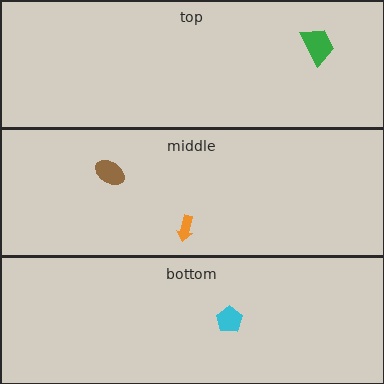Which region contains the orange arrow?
The middle region.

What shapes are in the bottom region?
The cyan pentagon.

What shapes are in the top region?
The green trapezoid.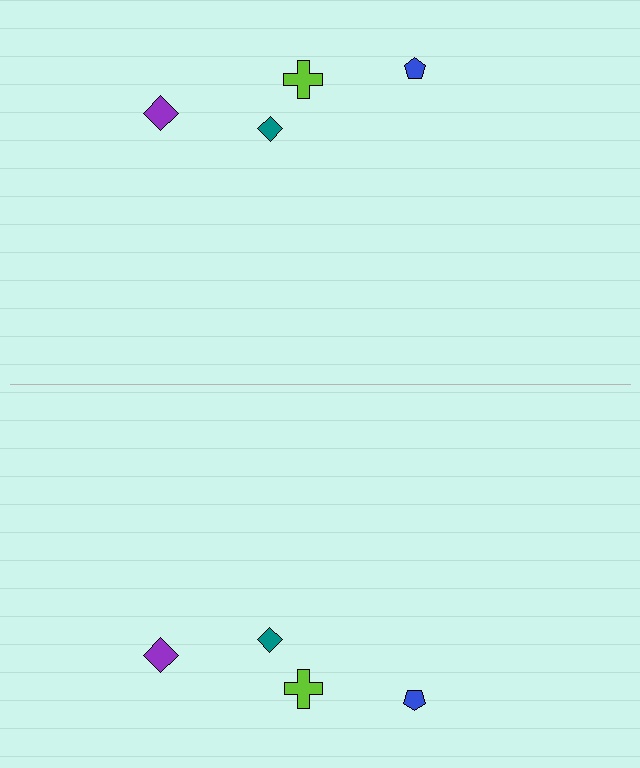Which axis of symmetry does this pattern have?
The pattern has a horizontal axis of symmetry running through the center of the image.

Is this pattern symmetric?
Yes, this pattern has bilateral (reflection) symmetry.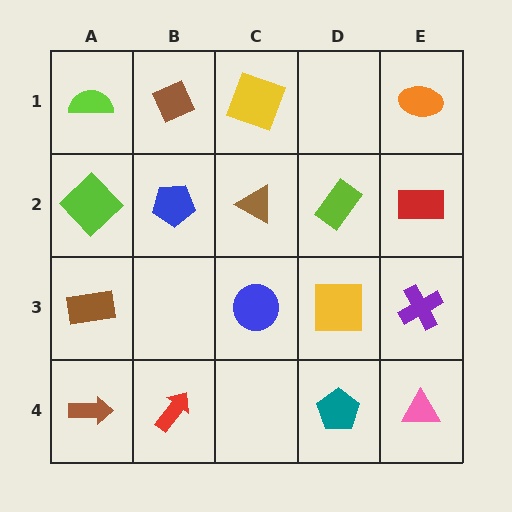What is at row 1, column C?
A yellow square.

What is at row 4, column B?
A red arrow.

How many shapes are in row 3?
4 shapes.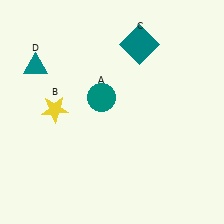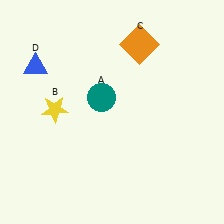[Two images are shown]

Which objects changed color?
C changed from teal to orange. D changed from teal to blue.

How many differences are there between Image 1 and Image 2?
There are 2 differences between the two images.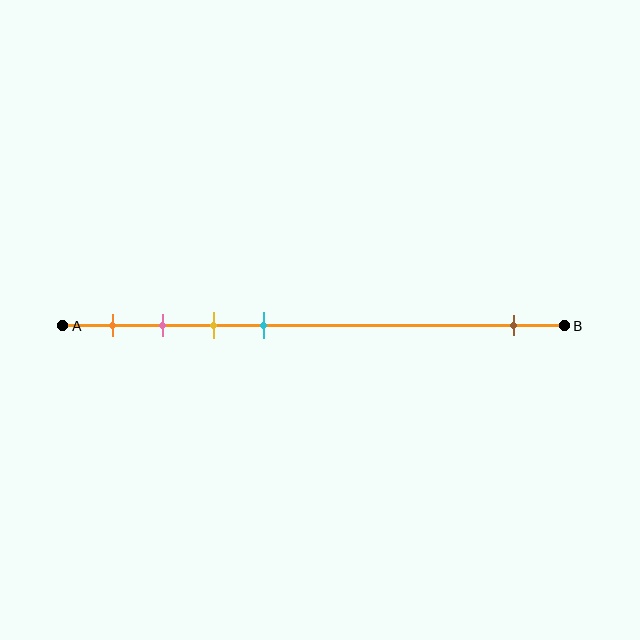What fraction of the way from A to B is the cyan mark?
The cyan mark is approximately 40% (0.4) of the way from A to B.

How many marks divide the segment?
There are 5 marks dividing the segment.